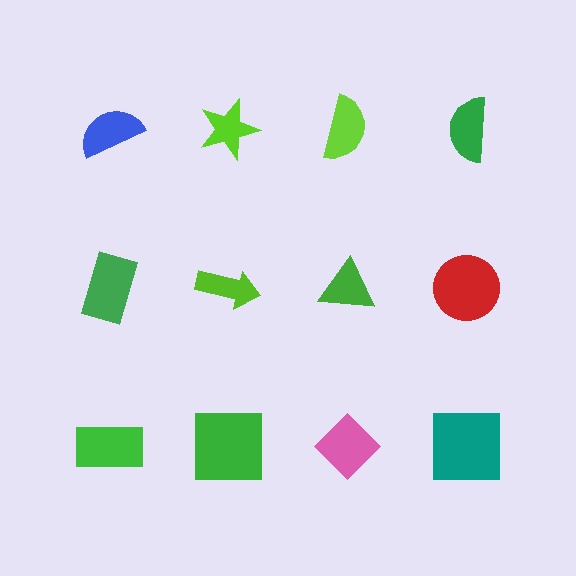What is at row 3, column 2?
A green square.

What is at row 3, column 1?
A green rectangle.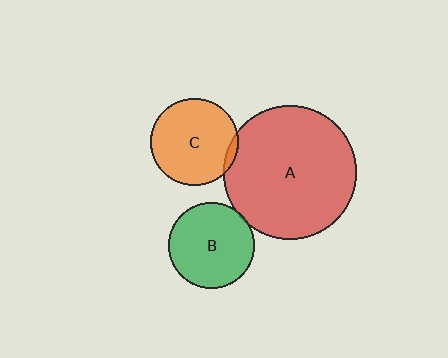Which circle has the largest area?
Circle A (red).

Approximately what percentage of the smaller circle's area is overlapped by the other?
Approximately 5%.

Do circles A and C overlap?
Yes.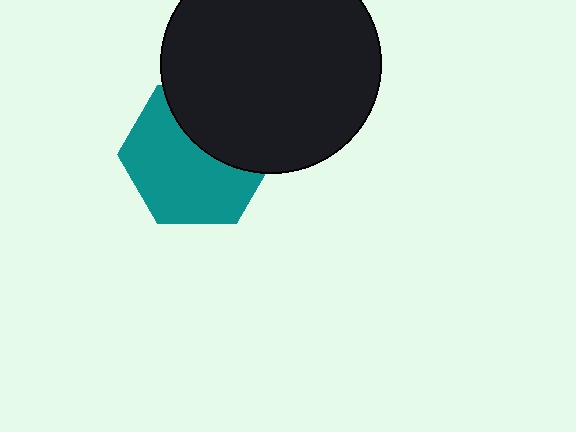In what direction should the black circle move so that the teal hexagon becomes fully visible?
The black circle should move up. That is the shortest direction to clear the overlap and leave the teal hexagon fully visible.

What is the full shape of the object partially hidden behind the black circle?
The partially hidden object is a teal hexagon.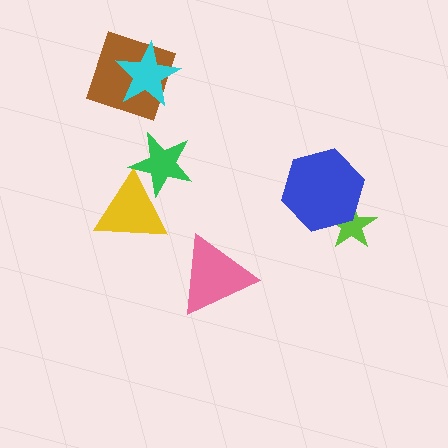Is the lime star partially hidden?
Yes, it is partially covered by another shape.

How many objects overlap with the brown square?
1 object overlaps with the brown square.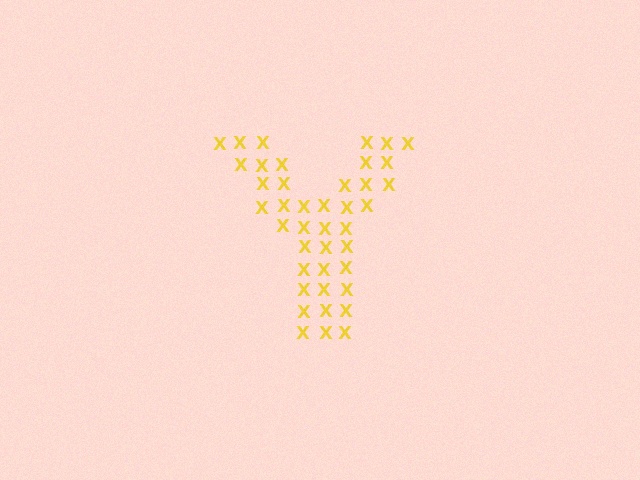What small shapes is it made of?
It is made of small letter X's.